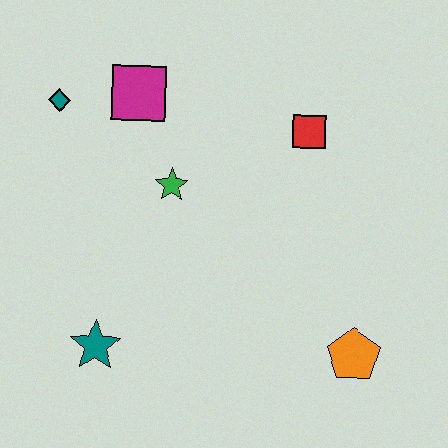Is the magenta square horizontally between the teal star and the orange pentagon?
Yes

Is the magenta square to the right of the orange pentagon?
No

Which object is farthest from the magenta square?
The orange pentagon is farthest from the magenta square.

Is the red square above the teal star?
Yes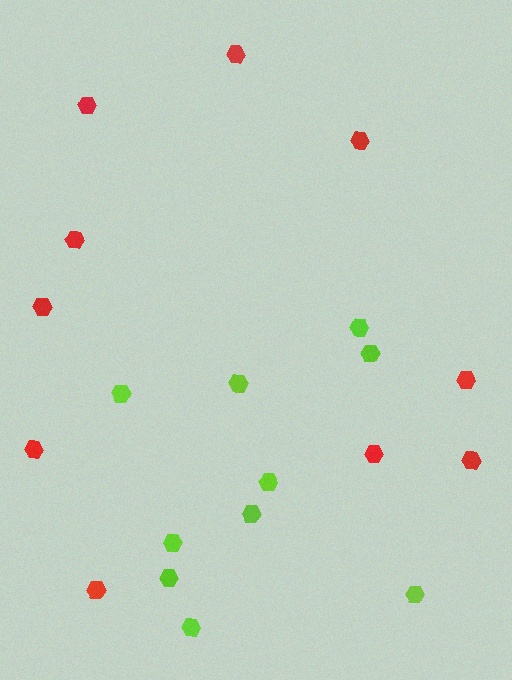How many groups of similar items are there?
There are 2 groups: one group of red hexagons (10) and one group of lime hexagons (10).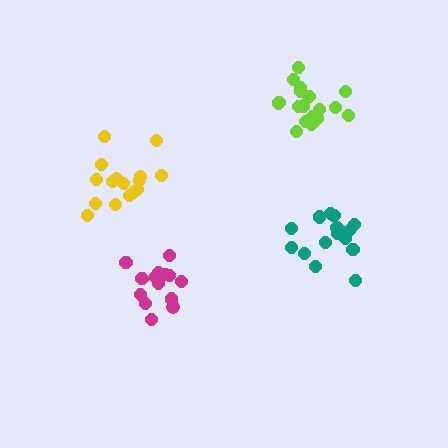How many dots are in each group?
Group 1: 16 dots, Group 2: 16 dots, Group 3: 19 dots, Group 4: 15 dots (66 total).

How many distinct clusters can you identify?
There are 4 distinct clusters.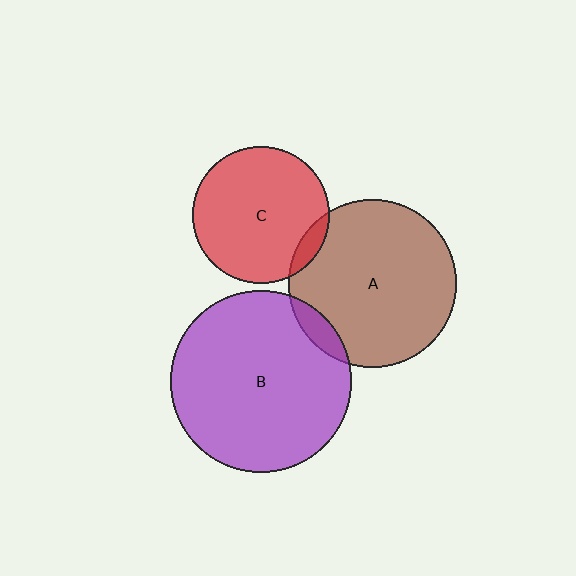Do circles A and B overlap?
Yes.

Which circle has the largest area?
Circle B (purple).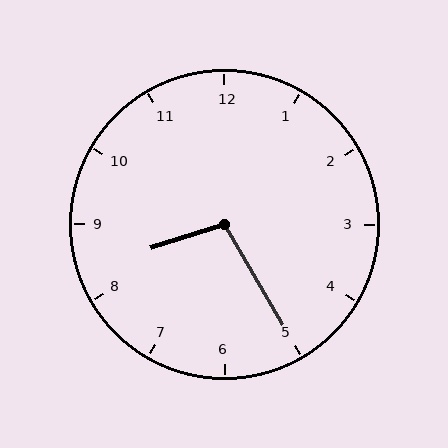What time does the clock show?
8:25.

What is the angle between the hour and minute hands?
Approximately 102 degrees.